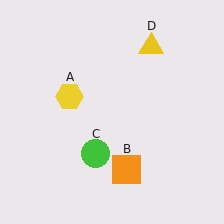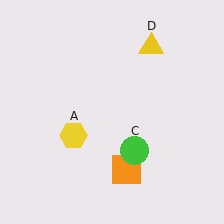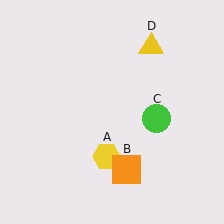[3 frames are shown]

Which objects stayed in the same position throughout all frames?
Orange square (object B) and yellow triangle (object D) remained stationary.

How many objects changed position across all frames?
2 objects changed position: yellow hexagon (object A), green circle (object C).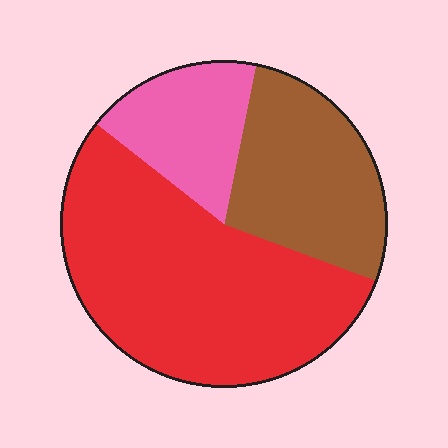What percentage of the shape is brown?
Brown covers 27% of the shape.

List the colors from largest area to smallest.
From largest to smallest: red, brown, pink.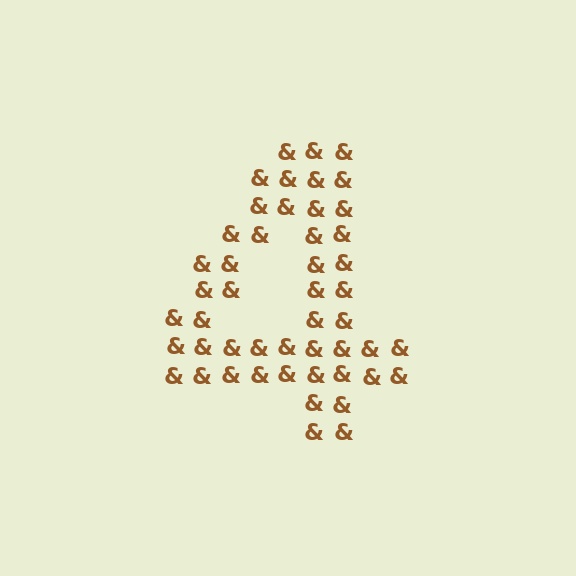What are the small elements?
The small elements are ampersands.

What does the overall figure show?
The overall figure shows the digit 4.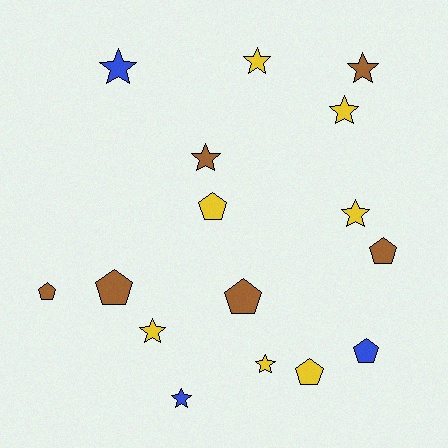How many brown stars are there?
There are 2 brown stars.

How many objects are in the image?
There are 16 objects.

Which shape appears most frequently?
Star, with 9 objects.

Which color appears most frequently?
Yellow, with 7 objects.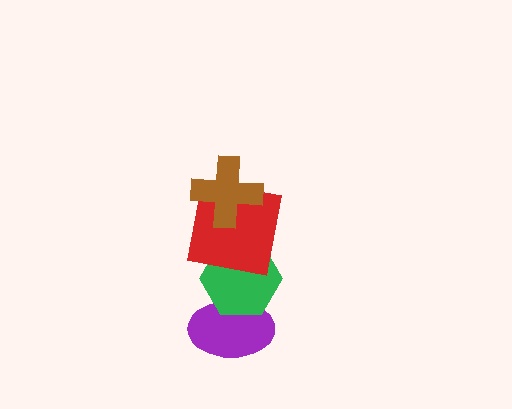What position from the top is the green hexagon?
The green hexagon is 3rd from the top.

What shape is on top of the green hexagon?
The red square is on top of the green hexagon.